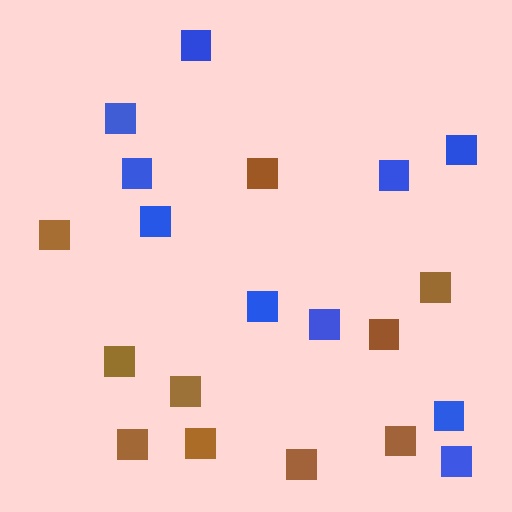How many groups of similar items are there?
There are 2 groups: one group of blue squares (10) and one group of brown squares (10).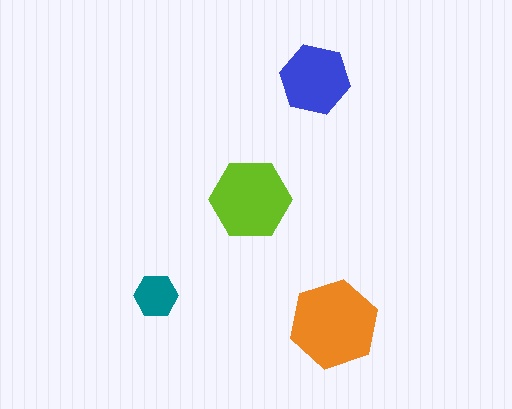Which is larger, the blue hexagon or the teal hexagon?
The blue one.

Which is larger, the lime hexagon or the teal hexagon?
The lime one.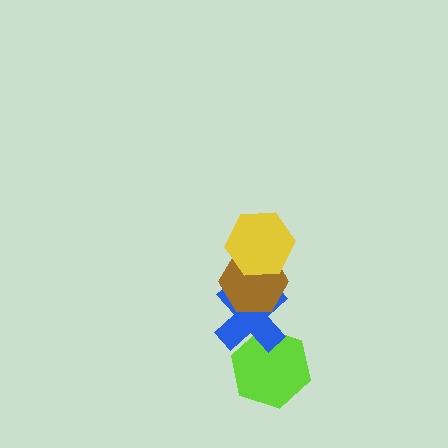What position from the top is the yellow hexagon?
The yellow hexagon is 1st from the top.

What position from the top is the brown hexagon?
The brown hexagon is 2nd from the top.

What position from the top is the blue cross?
The blue cross is 3rd from the top.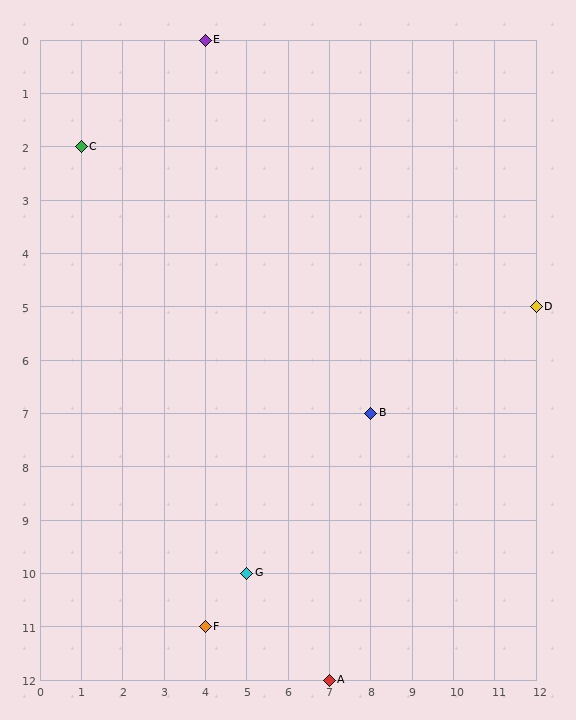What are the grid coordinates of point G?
Point G is at grid coordinates (5, 10).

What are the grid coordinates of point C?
Point C is at grid coordinates (1, 2).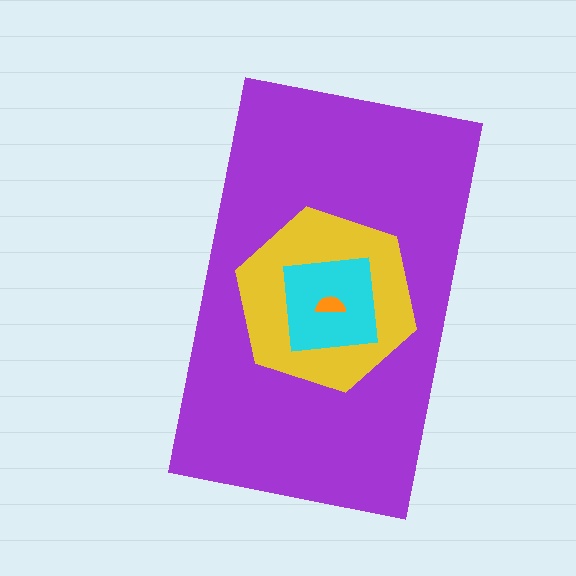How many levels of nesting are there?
4.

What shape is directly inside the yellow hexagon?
The cyan square.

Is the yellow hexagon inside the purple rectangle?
Yes.